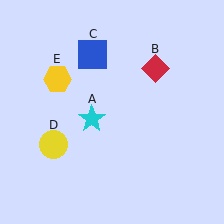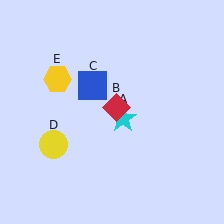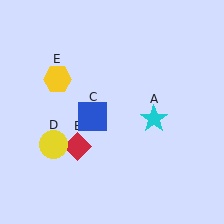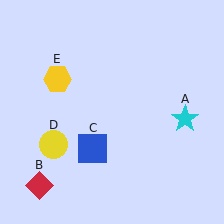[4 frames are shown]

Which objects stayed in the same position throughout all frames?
Yellow circle (object D) and yellow hexagon (object E) remained stationary.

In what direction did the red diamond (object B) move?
The red diamond (object B) moved down and to the left.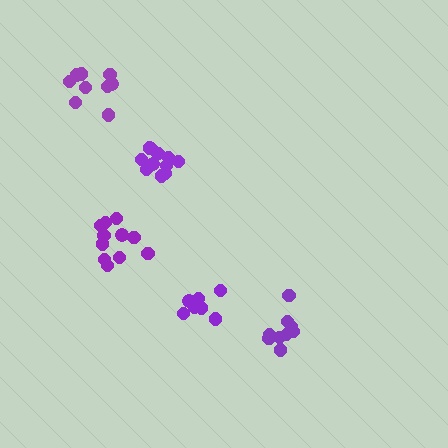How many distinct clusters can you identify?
There are 5 distinct clusters.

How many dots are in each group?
Group 1: 11 dots, Group 2: 7 dots, Group 3: 9 dots, Group 4: 11 dots, Group 5: 9 dots (47 total).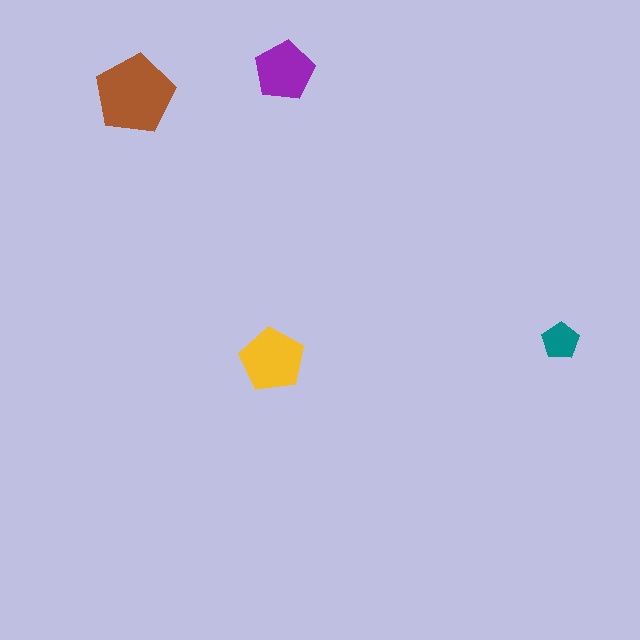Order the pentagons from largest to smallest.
the brown one, the yellow one, the purple one, the teal one.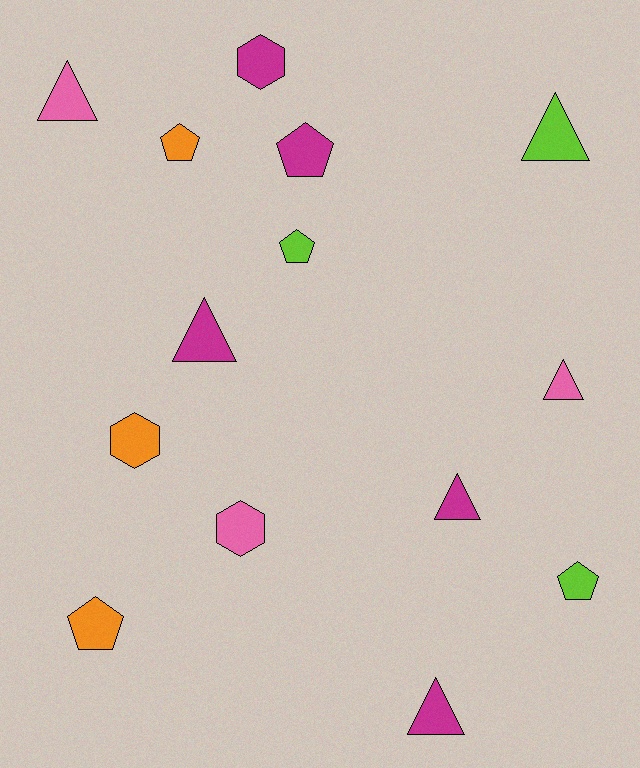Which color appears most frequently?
Magenta, with 5 objects.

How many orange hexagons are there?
There is 1 orange hexagon.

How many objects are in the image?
There are 14 objects.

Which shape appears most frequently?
Triangle, with 6 objects.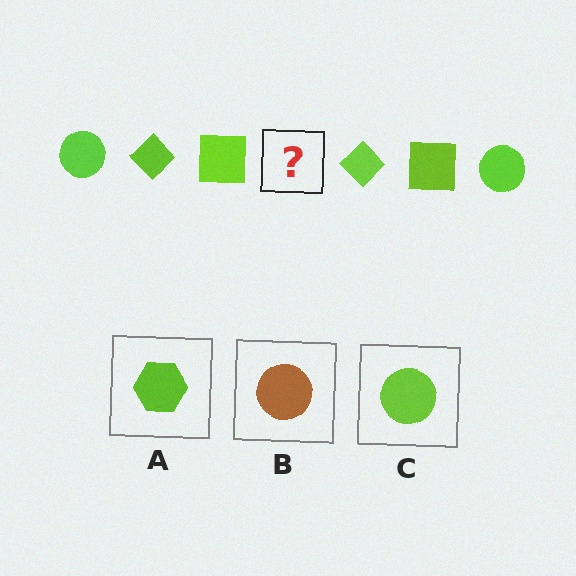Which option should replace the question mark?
Option C.